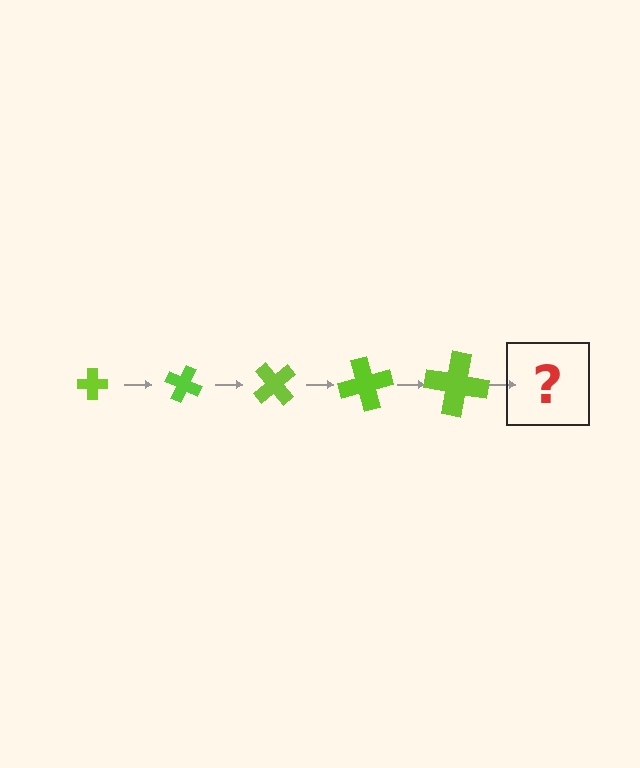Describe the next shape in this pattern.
It should be a cross, larger than the previous one and rotated 125 degrees from the start.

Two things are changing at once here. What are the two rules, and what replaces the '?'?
The two rules are that the cross grows larger each step and it rotates 25 degrees each step. The '?' should be a cross, larger than the previous one and rotated 125 degrees from the start.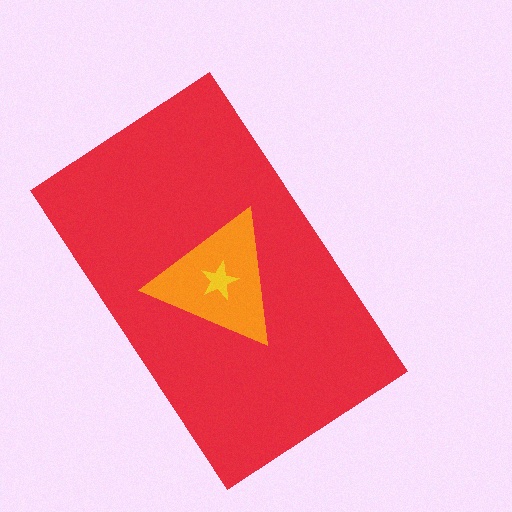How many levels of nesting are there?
3.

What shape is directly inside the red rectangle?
The orange triangle.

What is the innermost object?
The yellow star.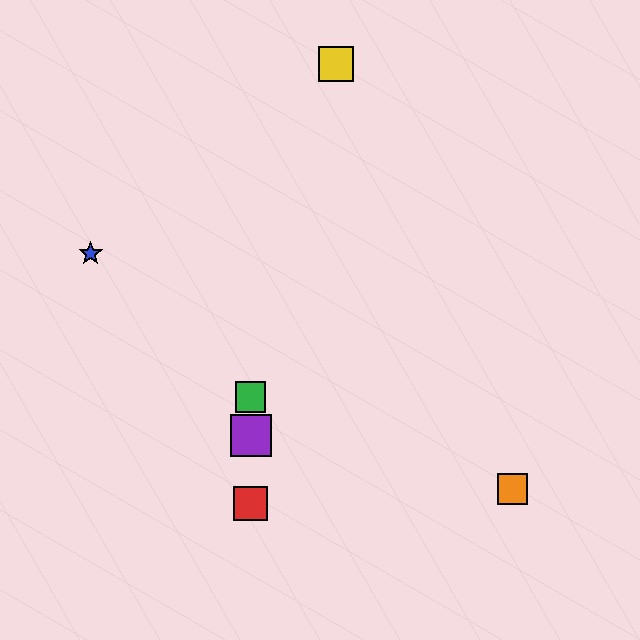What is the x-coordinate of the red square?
The red square is at x≈251.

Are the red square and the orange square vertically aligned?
No, the red square is at x≈251 and the orange square is at x≈513.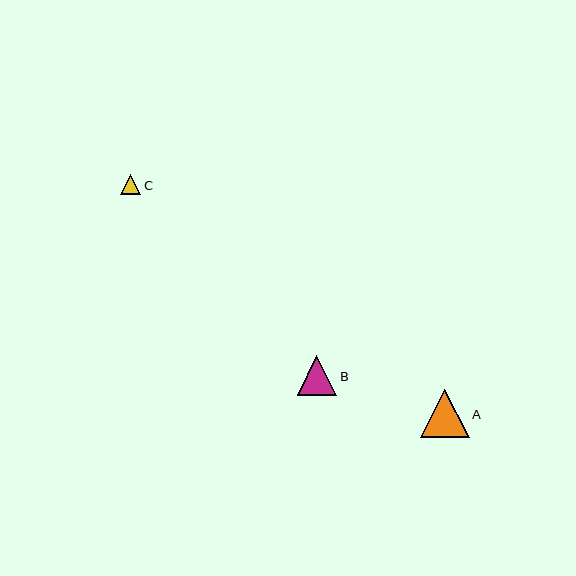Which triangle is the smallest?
Triangle C is the smallest with a size of approximately 20 pixels.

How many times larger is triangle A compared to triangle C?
Triangle A is approximately 2.4 times the size of triangle C.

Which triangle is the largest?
Triangle A is the largest with a size of approximately 49 pixels.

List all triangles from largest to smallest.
From largest to smallest: A, B, C.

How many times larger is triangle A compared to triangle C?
Triangle A is approximately 2.4 times the size of triangle C.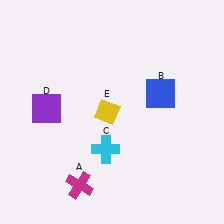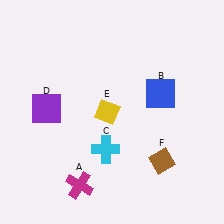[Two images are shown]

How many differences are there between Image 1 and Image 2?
There is 1 difference between the two images.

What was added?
A brown diamond (F) was added in Image 2.